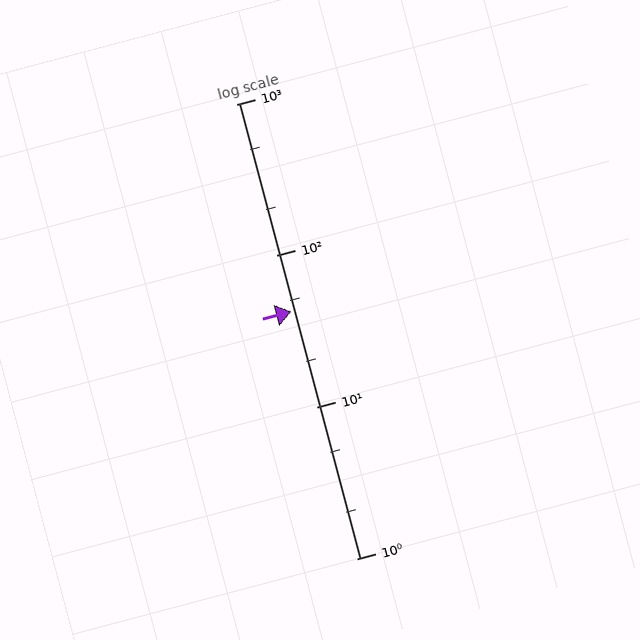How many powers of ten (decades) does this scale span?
The scale spans 3 decades, from 1 to 1000.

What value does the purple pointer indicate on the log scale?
The pointer indicates approximately 43.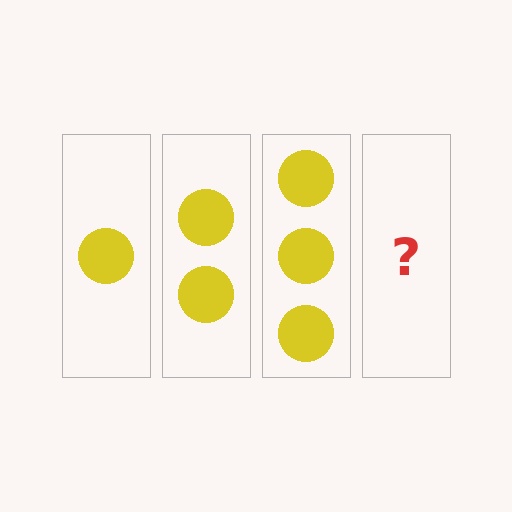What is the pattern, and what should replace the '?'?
The pattern is that each step adds one more circle. The '?' should be 4 circles.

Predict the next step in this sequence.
The next step is 4 circles.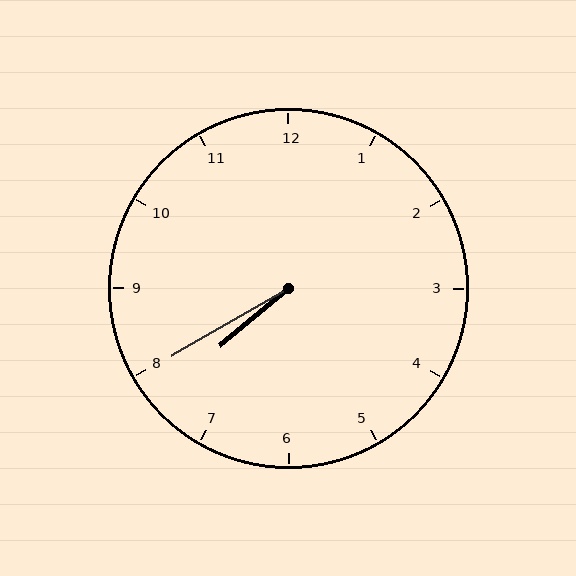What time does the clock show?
7:40.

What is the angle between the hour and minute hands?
Approximately 10 degrees.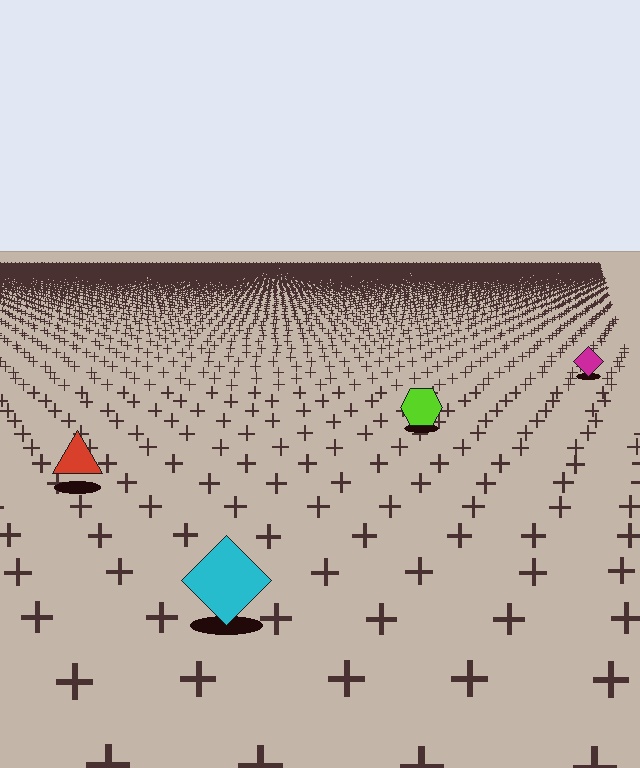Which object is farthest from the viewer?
The magenta diamond is farthest from the viewer. It appears smaller and the ground texture around it is denser.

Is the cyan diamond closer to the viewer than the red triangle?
Yes. The cyan diamond is closer — you can tell from the texture gradient: the ground texture is coarser near it.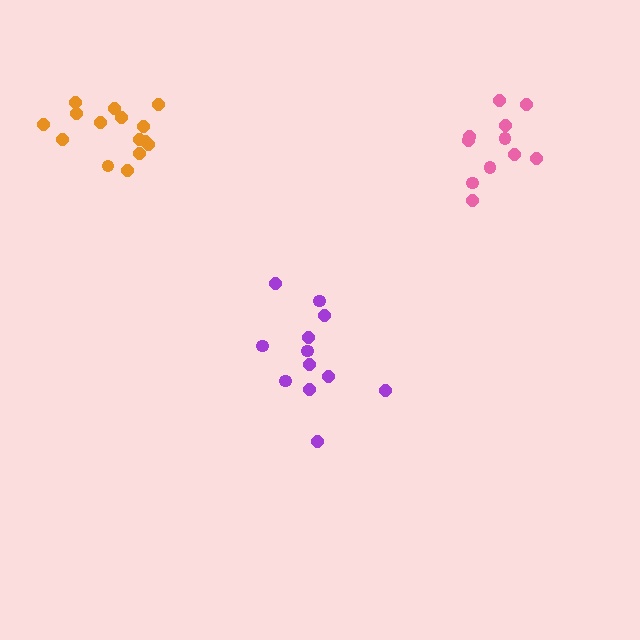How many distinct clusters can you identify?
There are 3 distinct clusters.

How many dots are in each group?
Group 1: 12 dots, Group 2: 11 dots, Group 3: 15 dots (38 total).